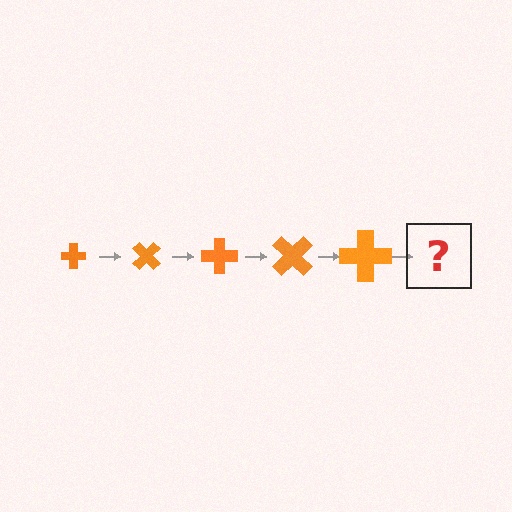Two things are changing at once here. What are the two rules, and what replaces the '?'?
The two rules are that the cross grows larger each step and it rotates 45 degrees each step. The '?' should be a cross, larger than the previous one and rotated 225 degrees from the start.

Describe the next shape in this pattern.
It should be a cross, larger than the previous one and rotated 225 degrees from the start.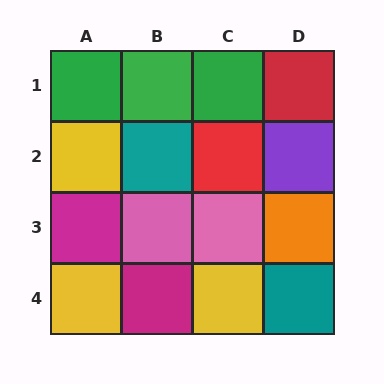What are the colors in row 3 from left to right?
Magenta, pink, pink, orange.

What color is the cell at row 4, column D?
Teal.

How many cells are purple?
1 cell is purple.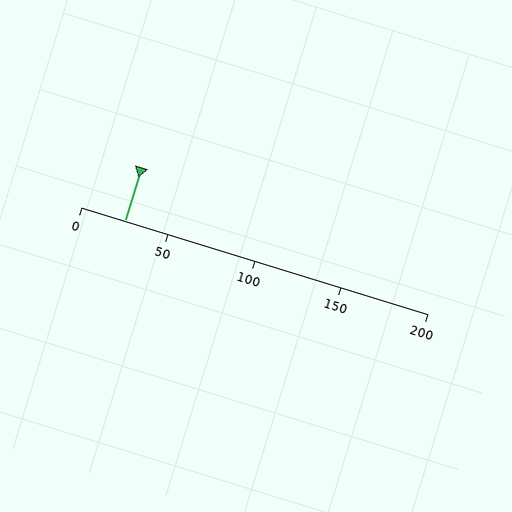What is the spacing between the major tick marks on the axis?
The major ticks are spaced 50 apart.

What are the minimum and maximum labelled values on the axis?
The axis runs from 0 to 200.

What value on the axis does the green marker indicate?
The marker indicates approximately 25.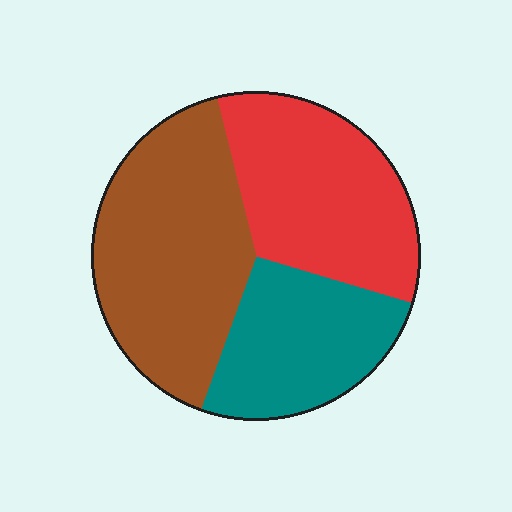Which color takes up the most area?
Brown, at roughly 40%.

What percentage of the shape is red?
Red takes up between a quarter and a half of the shape.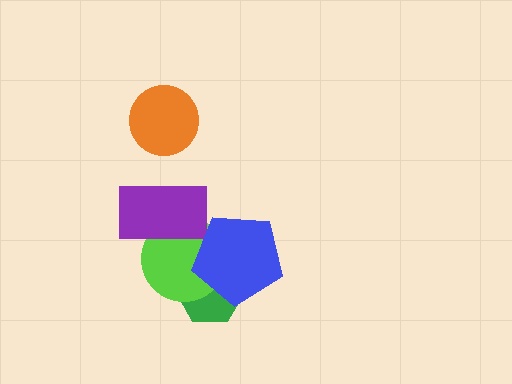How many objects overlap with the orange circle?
0 objects overlap with the orange circle.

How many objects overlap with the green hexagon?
2 objects overlap with the green hexagon.